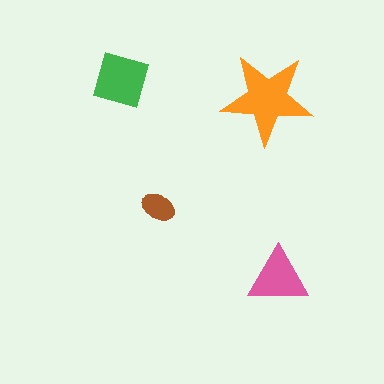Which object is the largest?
The orange star.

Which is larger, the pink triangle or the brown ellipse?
The pink triangle.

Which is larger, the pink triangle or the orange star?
The orange star.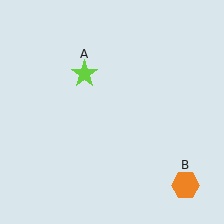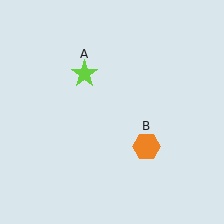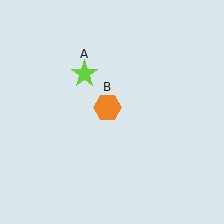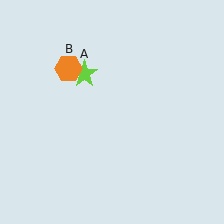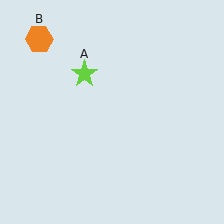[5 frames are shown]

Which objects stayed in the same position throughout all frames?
Lime star (object A) remained stationary.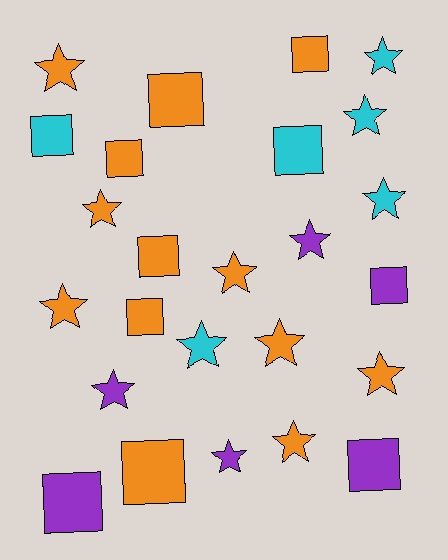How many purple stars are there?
There are 3 purple stars.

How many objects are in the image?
There are 25 objects.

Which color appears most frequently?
Orange, with 13 objects.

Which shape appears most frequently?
Star, with 14 objects.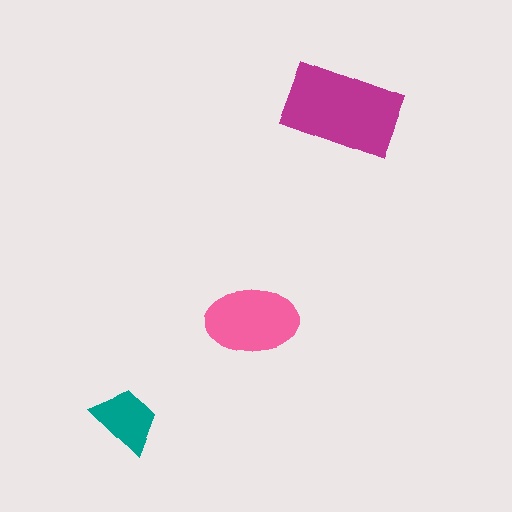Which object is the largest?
The magenta rectangle.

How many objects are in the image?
There are 3 objects in the image.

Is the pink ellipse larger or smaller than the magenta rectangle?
Smaller.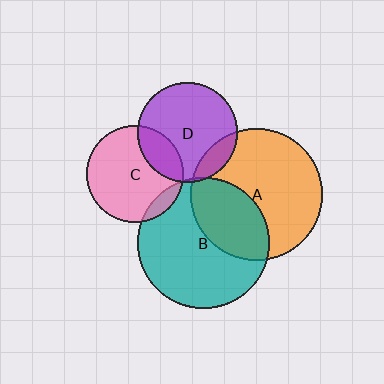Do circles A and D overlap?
Yes.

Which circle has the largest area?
Circle A (orange).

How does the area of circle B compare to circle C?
Approximately 1.8 times.